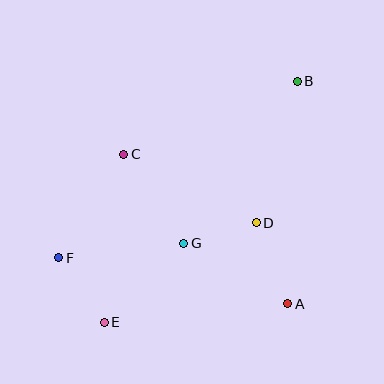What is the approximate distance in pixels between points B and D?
The distance between B and D is approximately 147 pixels.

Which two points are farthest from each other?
Points B and E are farthest from each other.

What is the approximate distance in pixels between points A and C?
The distance between A and C is approximately 222 pixels.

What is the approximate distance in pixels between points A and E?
The distance between A and E is approximately 184 pixels.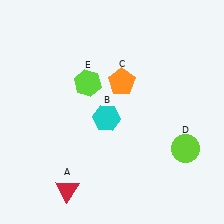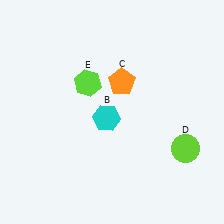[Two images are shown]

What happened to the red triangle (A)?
The red triangle (A) was removed in Image 2. It was in the bottom-left area of Image 1.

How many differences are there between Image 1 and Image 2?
There is 1 difference between the two images.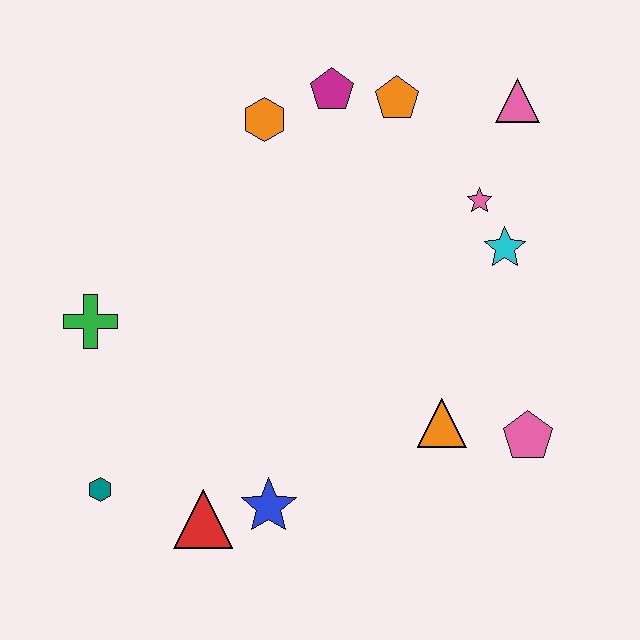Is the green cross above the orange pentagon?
No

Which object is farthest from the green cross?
The pink triangle is farthest from the green cross.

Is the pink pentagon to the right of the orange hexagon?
Yes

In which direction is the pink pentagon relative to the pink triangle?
The pink pentagon is below the pink triangle.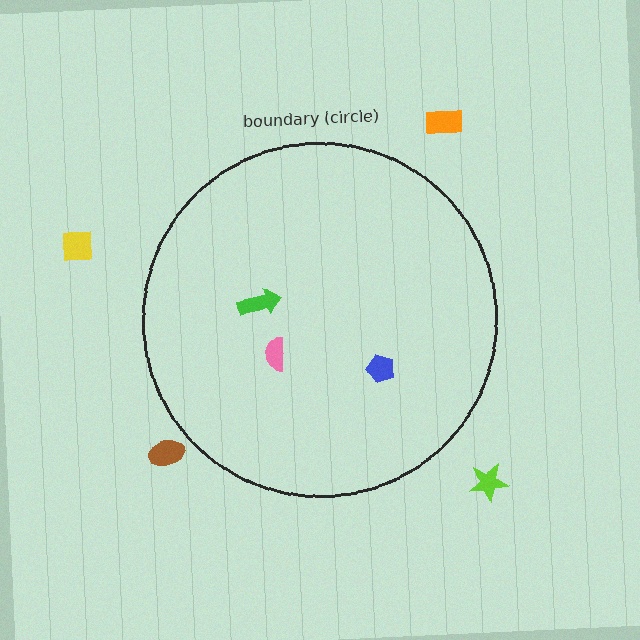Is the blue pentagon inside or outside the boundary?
Inside.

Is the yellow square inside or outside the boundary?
Outside.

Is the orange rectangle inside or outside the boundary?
Outside.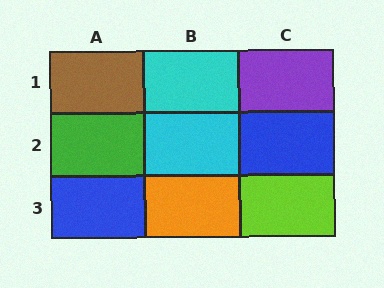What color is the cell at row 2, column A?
Green.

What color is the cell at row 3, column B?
Orange.